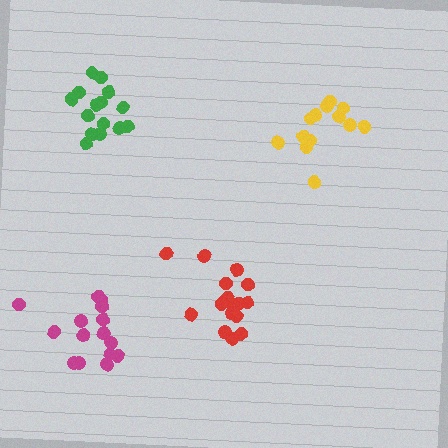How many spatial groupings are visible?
There are 4 spatial groupings.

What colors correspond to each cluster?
The clusters are colored: red, magenta, green, yellow.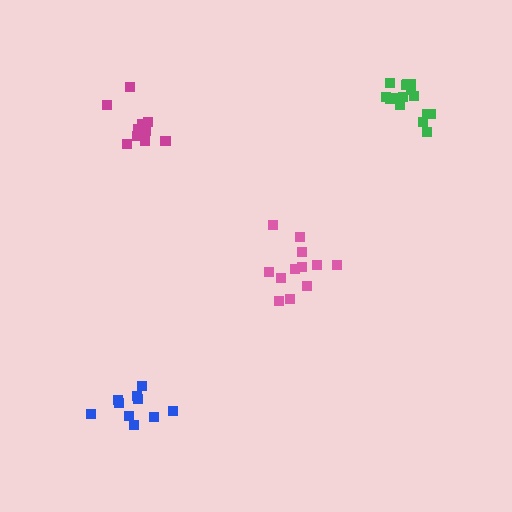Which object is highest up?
The green cluster is topmost.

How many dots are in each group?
Group 1: 10 dots, Group 2: 12 dots, Group 3: 10 dots, Group 4: 15 dots (47 total).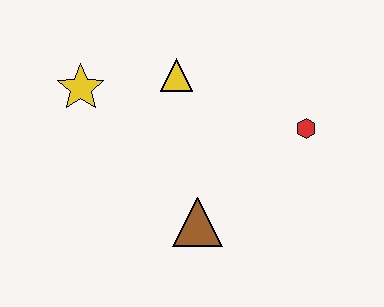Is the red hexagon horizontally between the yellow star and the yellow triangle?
No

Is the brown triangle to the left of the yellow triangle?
No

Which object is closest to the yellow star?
The yellow triangle is closest to the yellow star.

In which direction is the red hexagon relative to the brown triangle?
The red hexagon is to the right of the brown triangle.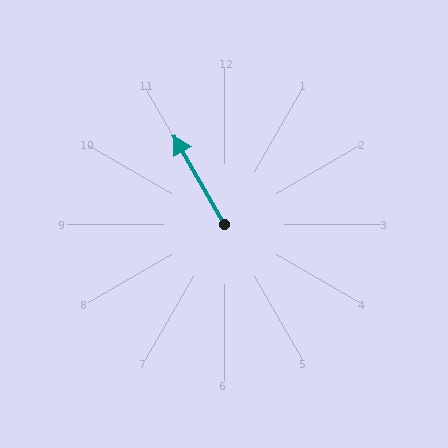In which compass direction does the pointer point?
Northwest.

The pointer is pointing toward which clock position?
Roughly 11 o'clock.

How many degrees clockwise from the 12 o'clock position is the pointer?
Approximately 330 degrees.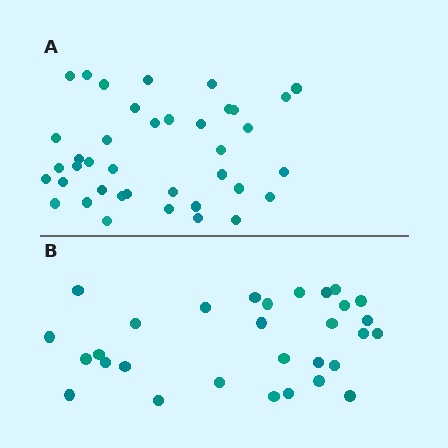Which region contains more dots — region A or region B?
Region A (the top region) has more dots.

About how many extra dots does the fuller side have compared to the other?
Region A has roughly 8 or so more dots than region B.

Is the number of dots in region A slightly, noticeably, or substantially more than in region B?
Region A has noticeably more, but not dramatically so. The ratio is roughly 1.3 to 1.